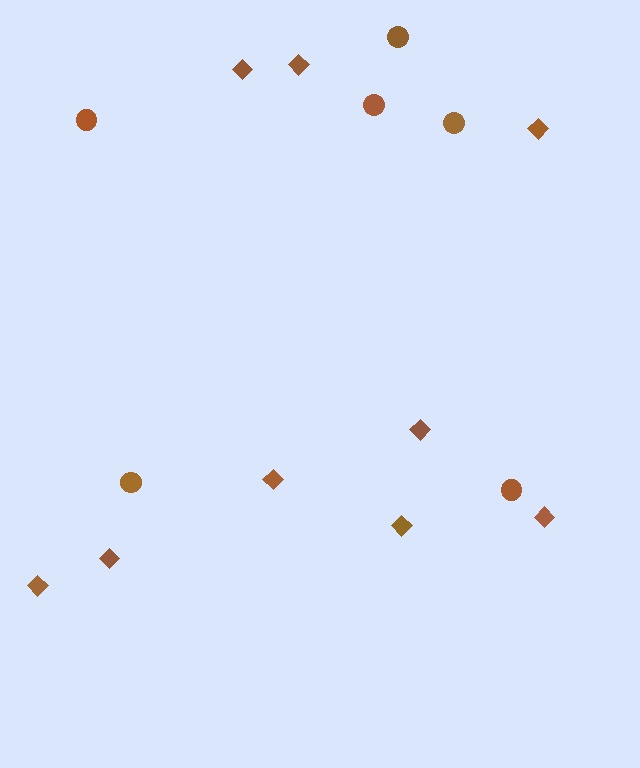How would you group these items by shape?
There are 2 groups: one group of circles (6) and one group of diamonds (9).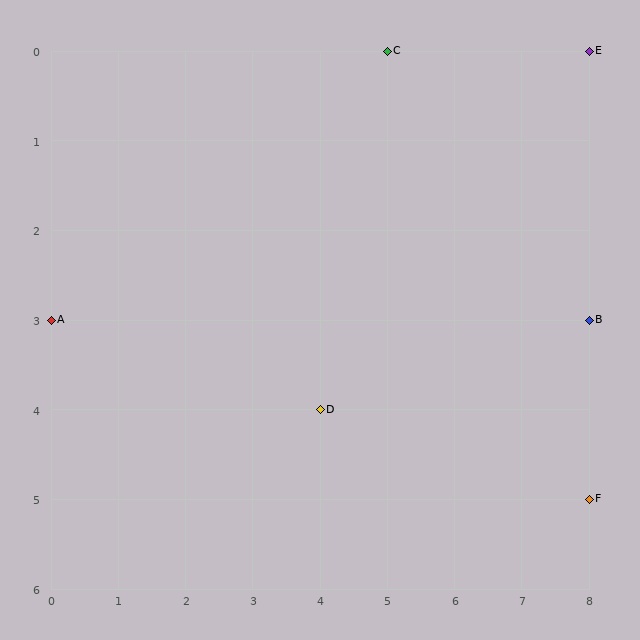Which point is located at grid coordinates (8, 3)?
Point B is at (8, 3).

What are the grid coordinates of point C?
Point C is at grid coordinates (5, 0).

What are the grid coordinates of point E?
Point E is at grid coordinates (8, 0).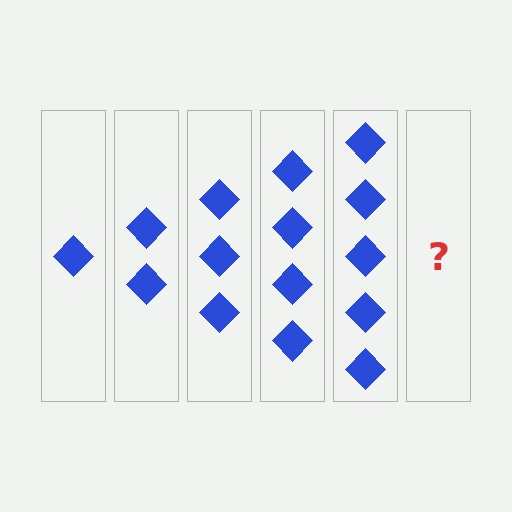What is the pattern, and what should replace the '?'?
The pattern is that each step adds one more diamond. The '?' should be 6 diamonds.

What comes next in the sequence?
The next element should be 6 diamonds.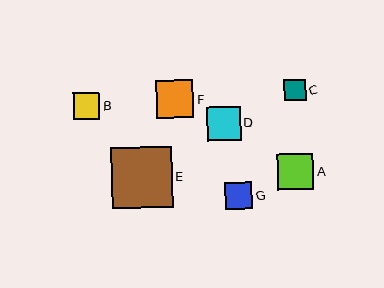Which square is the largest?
Square E is the largest with a size of approximately 61 pixels.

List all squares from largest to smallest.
From largest to smallest: E, F, A, D, G, B, C.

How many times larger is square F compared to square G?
Square F is approximately 1.4 times the size of square G.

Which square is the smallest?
Square C is the smallest with a size of approximately 22 pixels.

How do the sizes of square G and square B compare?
Square G and square B are approximately the same size.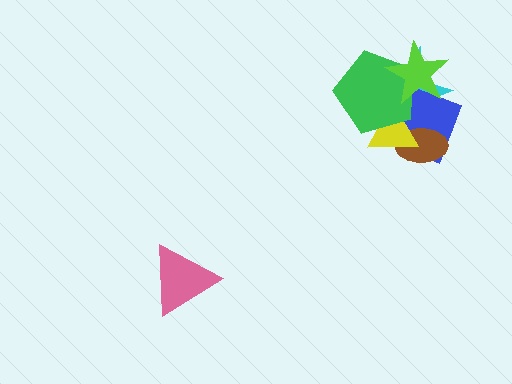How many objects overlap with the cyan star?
5 objects overlap with the cyan star.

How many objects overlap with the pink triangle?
0 objects overlap with the pink triangle.